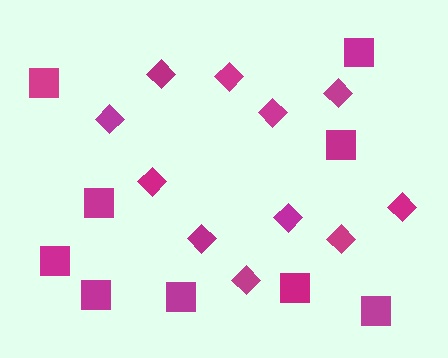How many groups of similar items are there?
There are 2 groups: one group of squares (9) and one group of diamonds (11).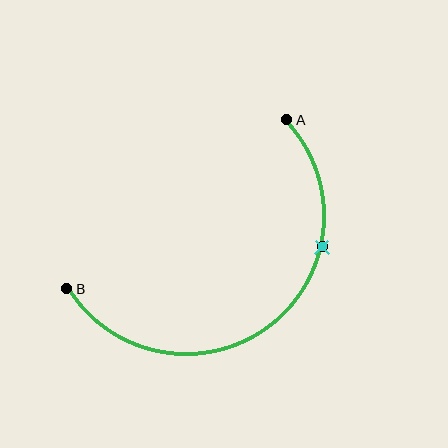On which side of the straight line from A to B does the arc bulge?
The arc bulges below and to the right of the straight line connecting A and B.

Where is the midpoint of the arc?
The arc midpoint is the point on the curve farthest from the straight line joining A and B. It sits below and to the right of that line.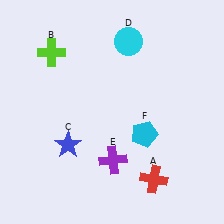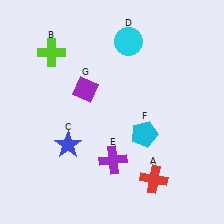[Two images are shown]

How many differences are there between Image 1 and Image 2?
There is 1 difference between the two images.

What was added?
A purple diamond (G) was added in Image 2.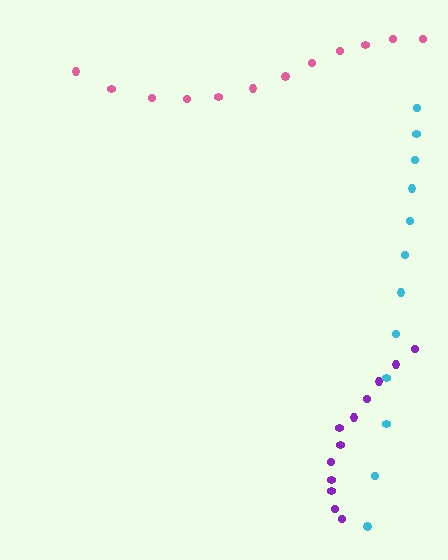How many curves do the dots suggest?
There are 3 distinct paths.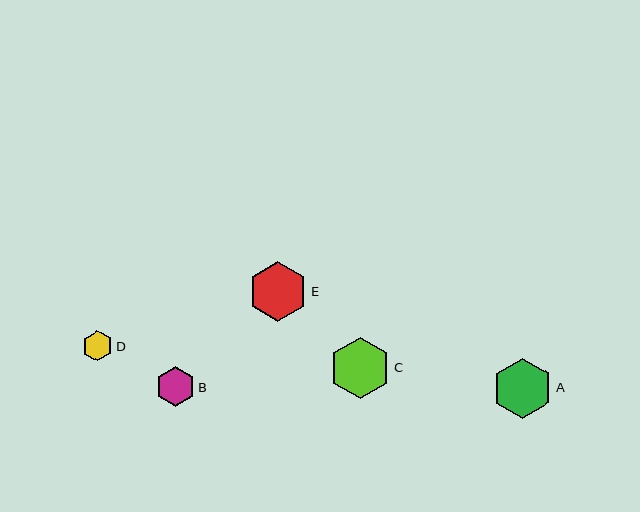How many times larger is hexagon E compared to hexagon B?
Hexagon E is approximately 1.5 times the size of hexagon B.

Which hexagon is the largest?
Hexagon C is the largest with a size of approximately 62 pixels.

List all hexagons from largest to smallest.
From largest to smallest: C, A, E, B, D.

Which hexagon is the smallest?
Hexagon D is the smallest with a size of approximately 31 pixels.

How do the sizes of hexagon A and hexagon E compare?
Hexagon A and hexagon E are approximately the same size.